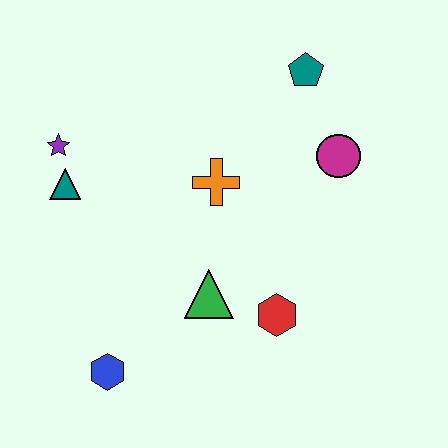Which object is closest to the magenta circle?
The teal pentagon is closest to the magenta circle.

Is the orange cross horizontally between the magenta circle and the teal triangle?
Yes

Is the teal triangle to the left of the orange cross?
Yes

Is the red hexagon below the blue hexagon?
No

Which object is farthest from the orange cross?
The blue hexagon is farthest from the orange cross.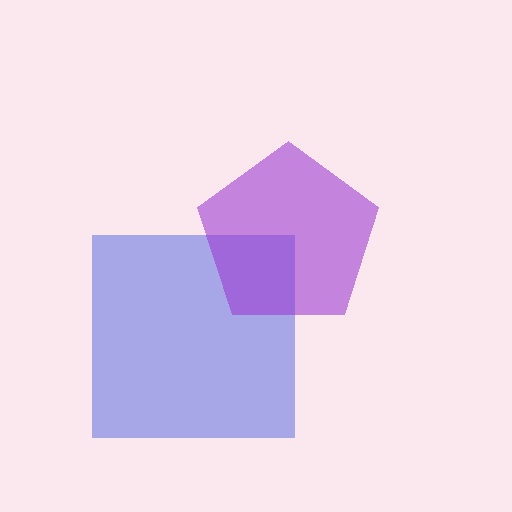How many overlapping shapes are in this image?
There are 2 overlapping shapes in the image.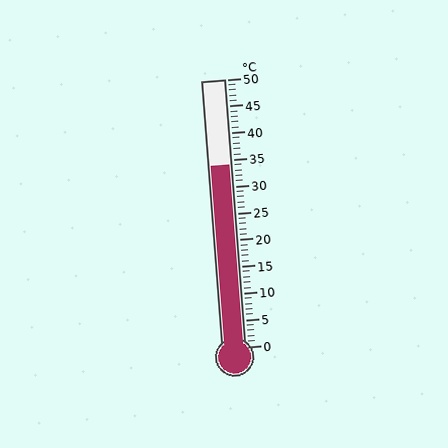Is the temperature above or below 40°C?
The temperature is below 40°C.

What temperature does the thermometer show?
The thermometer shows approximately 34°C.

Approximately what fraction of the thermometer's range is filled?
The thermometer is filled to approximately 70% of its range.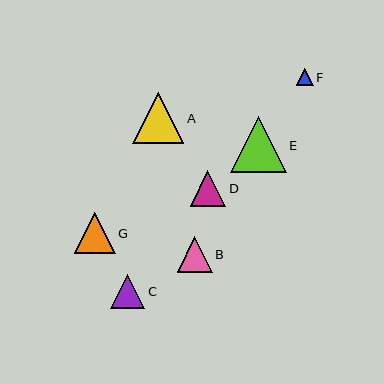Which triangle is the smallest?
Triangle F is the smallest with a size of approximately 17 pixels.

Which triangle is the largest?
Triangle E is the largest with a size of approximately 56 pixels.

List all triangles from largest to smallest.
From largest to smallest: E, A, G, D, B, C, F.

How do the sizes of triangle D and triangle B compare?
Triangle D and triangle B are approximately the same size.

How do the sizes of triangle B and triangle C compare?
Triangle B and triangle C are approximately the same size.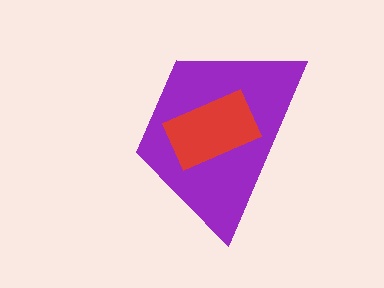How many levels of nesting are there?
2.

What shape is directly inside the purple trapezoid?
The red rectangle.